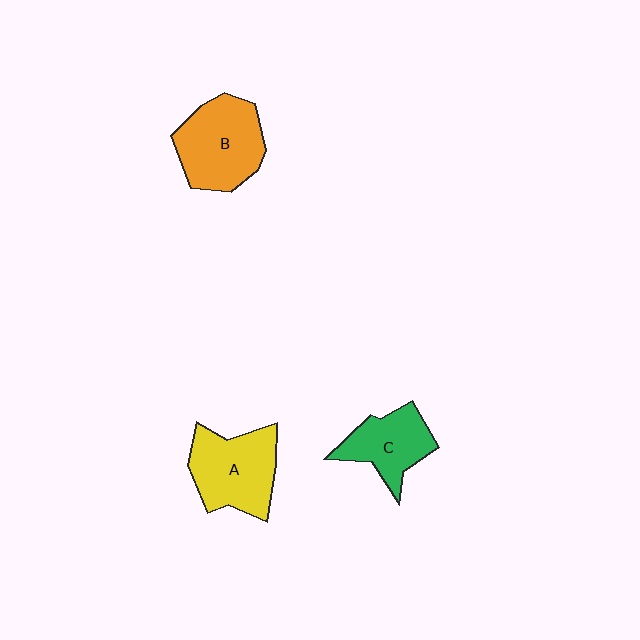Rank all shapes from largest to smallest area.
From largest to smallest: B (orange), A (yellow), C (green).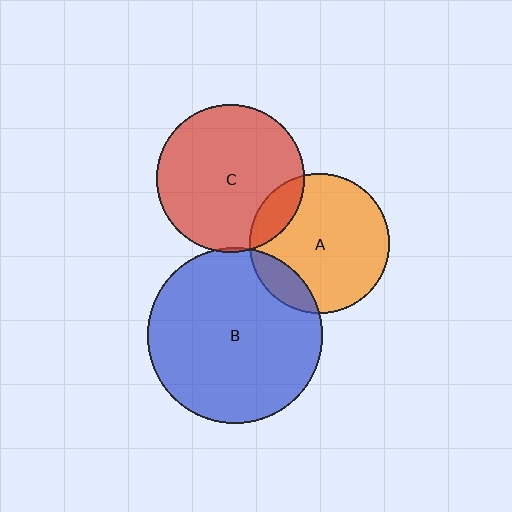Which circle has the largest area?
Circle B (blue).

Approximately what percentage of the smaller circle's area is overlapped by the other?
Approximately 15%.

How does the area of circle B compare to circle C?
Approximately 1.4 times.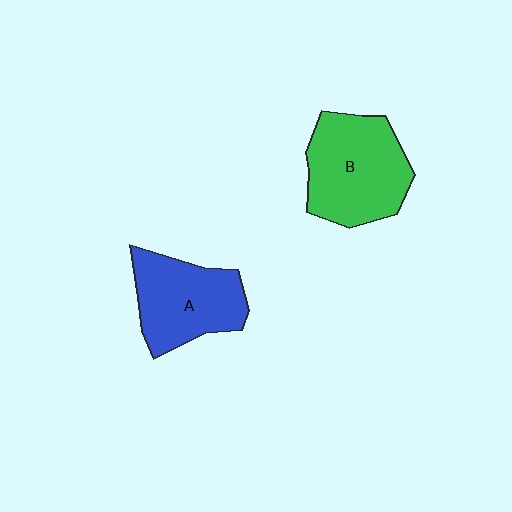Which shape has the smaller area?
Shape A (blue).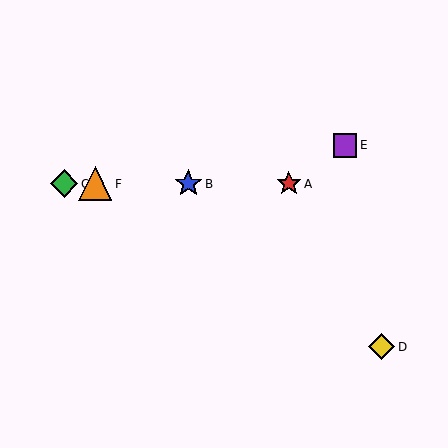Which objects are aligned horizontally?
Objects A, B, C, F are aligned horizontally.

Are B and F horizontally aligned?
Yes, both are at y≈184.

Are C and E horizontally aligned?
No, C is at y≈184 and E is at y≈145.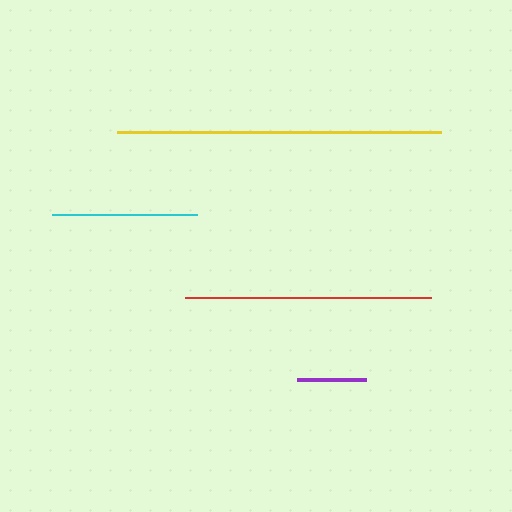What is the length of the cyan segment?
The cyan segment is approximately 146 pixels long.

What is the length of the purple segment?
The purple segment is approximately 69 pixels long.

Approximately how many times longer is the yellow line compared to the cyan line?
The yellow line is approximately 2.2 times the length of the cyan line.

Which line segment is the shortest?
The purple line is the shortest at approximately 69 pixels.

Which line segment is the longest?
The yellow line is the longest at approximately 324 pixels.